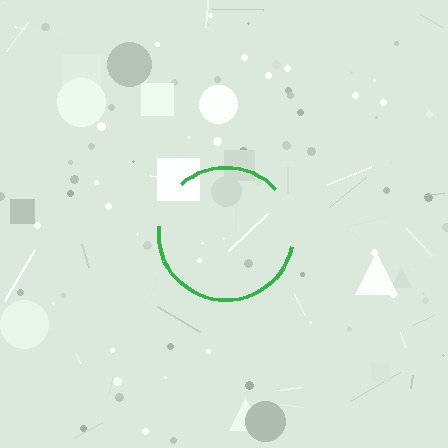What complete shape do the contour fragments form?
The contour fragments form a circle.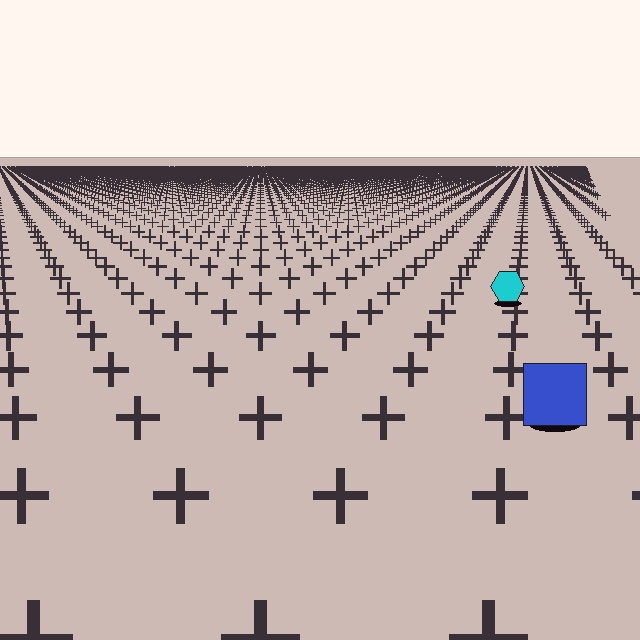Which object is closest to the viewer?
The blue square is closest. The texture marks near it are larger and more spread out.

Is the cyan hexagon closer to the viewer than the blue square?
No. The blue square is closer — you can tell from the texture gradient: the ground texture is coarser near it.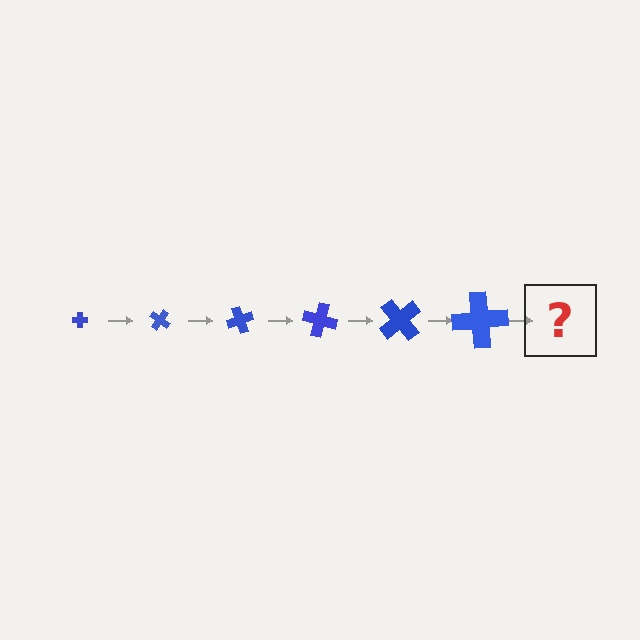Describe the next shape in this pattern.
It should be a cross, larger than the previous one and rotated 210 degrees from the start.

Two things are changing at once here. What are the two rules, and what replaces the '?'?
The two rules are that the cross grows larger each step and it rotates 35 degrees each step. The '?' should be a cross, larger than the previous one and rotated 210 degrees from the start.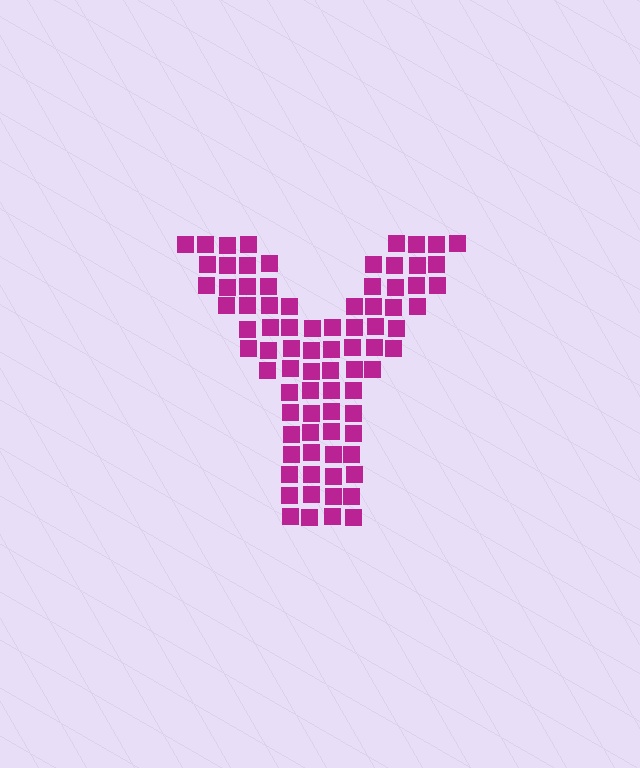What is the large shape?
The large shape is the letter Y.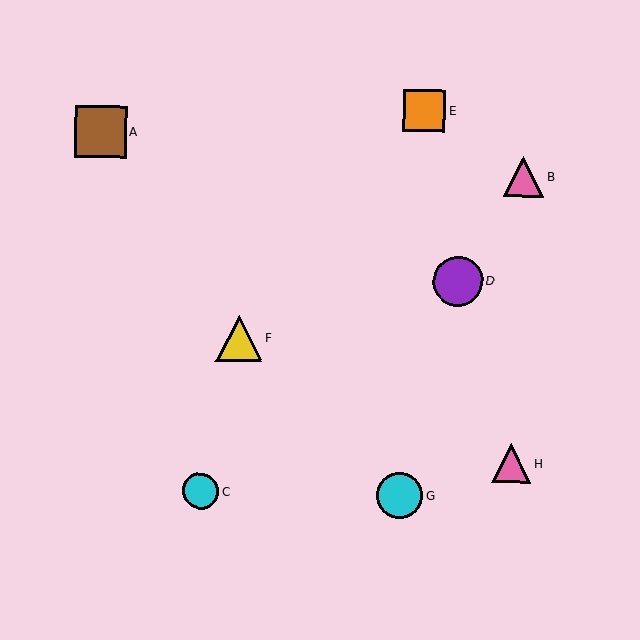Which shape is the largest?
The brown square (labeled A) is the largest.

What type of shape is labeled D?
Shape D is a purple circle.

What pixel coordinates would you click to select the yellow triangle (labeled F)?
Click at (239, 338) to select the yellow triangle F.